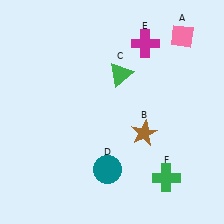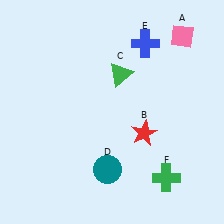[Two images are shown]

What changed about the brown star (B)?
In Image 1, B is brown. In Image 2, it changed to red.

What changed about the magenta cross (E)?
In Image 1, E is magenta. In Image 2, it changed to blue.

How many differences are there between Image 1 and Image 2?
There are 2 differences between the two images.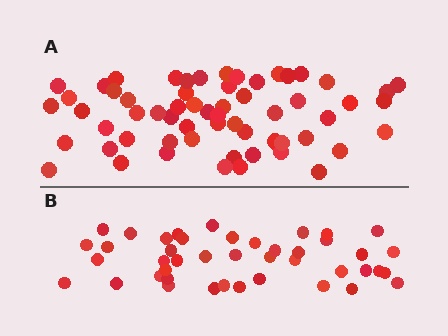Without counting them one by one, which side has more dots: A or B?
Region A (the top region) has more dots.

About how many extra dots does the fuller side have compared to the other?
Region A has approximately 15 more dots than region B.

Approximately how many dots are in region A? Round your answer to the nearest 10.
About 60 dots.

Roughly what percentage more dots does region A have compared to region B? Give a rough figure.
About 40% more.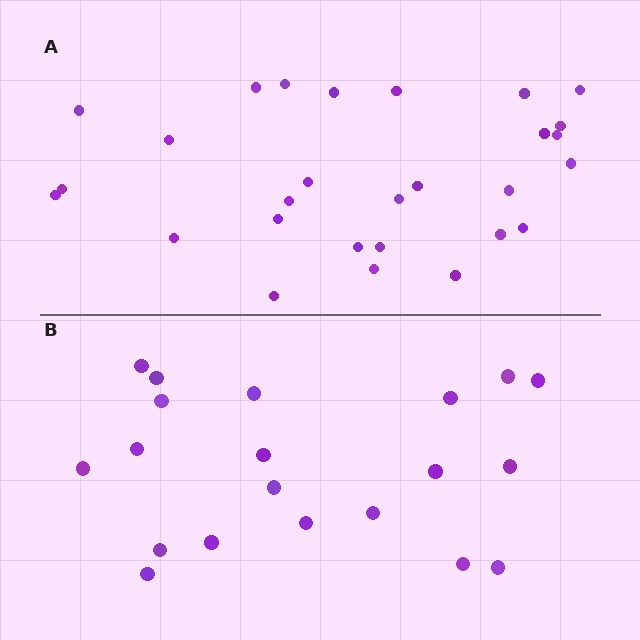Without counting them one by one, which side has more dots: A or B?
Region A (the top region) has more dots.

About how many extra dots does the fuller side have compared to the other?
Region A has roughly 8 or so more dots than region B.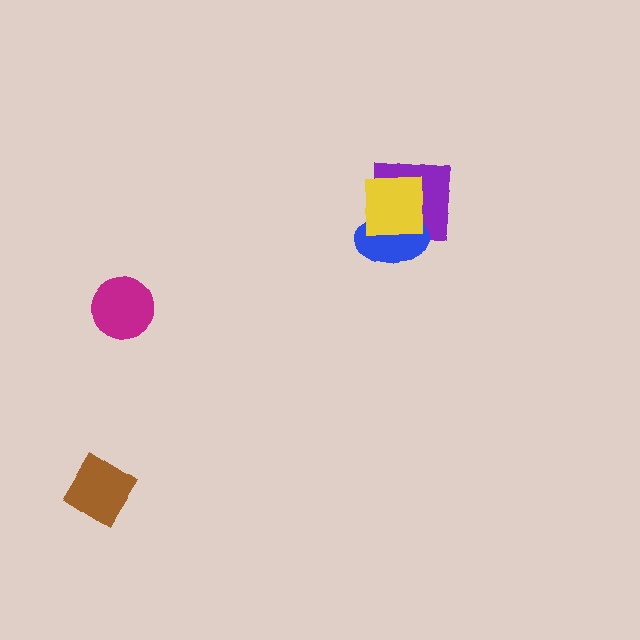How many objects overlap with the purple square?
2 objects overlap with the purple square.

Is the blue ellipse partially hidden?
Yes, it is partially covered by another shape.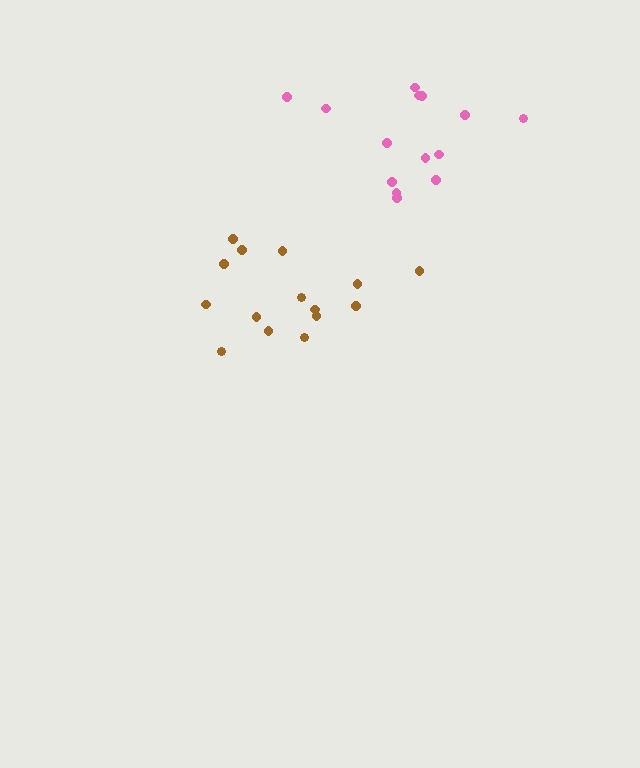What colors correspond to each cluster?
The clusters are colored: brown, pink.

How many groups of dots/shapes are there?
There are 2 groups.